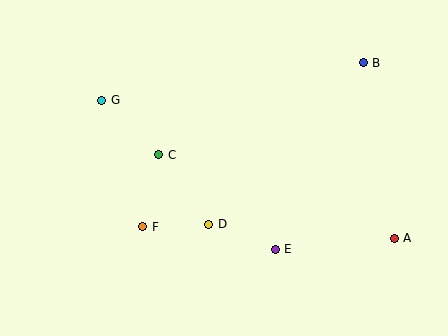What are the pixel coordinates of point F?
Point F is at (143, 227).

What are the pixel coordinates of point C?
Point C is at (159, 155).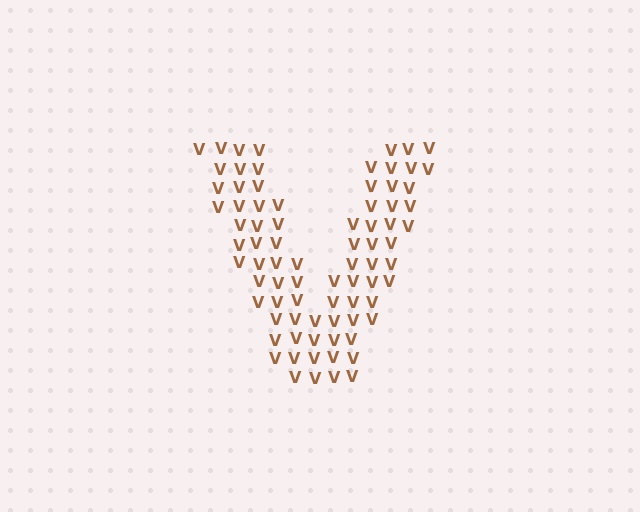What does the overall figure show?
The overall figure shows the letter V.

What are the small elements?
The small elements are letter V's.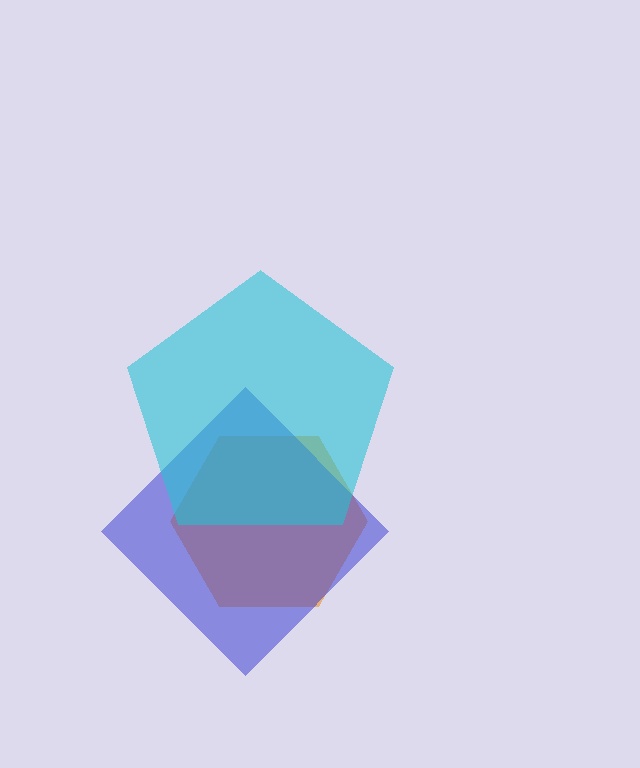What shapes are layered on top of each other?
The layered shapes are: an orange hexagon, a blue diamond, a cyan pentagon.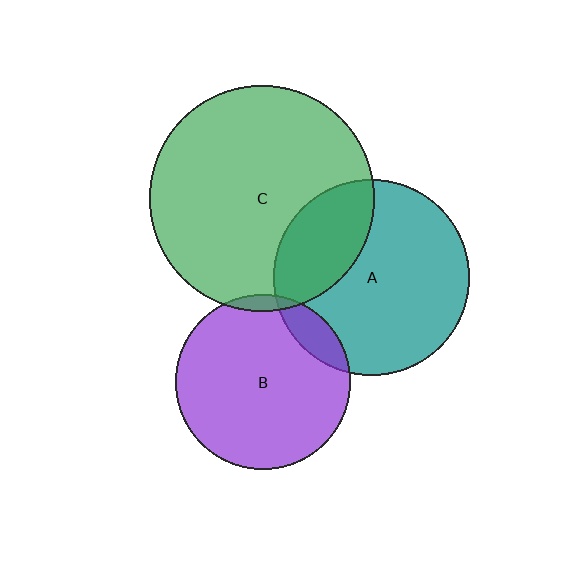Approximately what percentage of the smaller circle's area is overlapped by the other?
Approximately 30%.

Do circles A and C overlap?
Yes.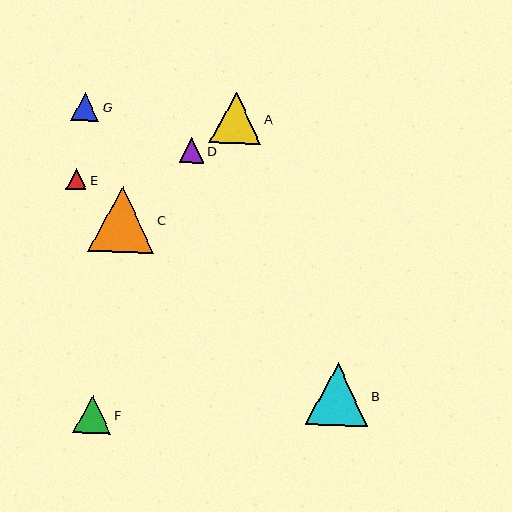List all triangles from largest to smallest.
From largest to smallest: C, B, A, F, G, D, E.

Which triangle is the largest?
Triangle C is the largest with a size of approximately 66 pixels.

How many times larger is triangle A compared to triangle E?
Triangle A is approximately 2.5 times the size of triangle E.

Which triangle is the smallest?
Triangle E is the smallest with a size of approximately 21 pixels.